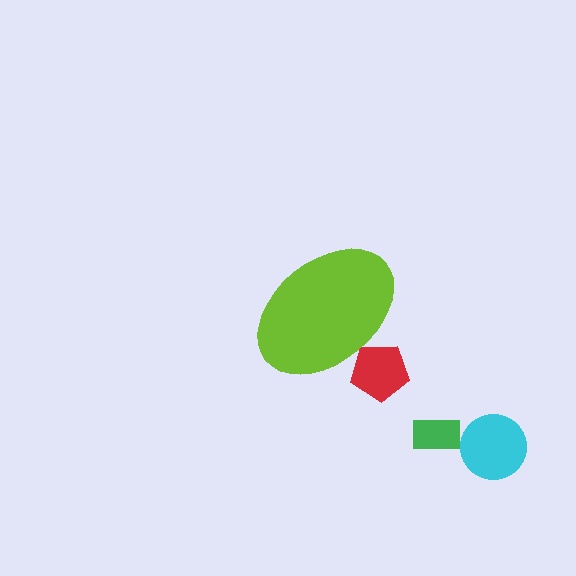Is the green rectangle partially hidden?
No, the green rectangle is fully visible.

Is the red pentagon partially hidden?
Yes, the red pentagon is partially hidden behind the lime ellipse.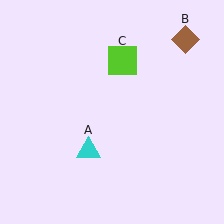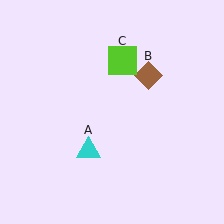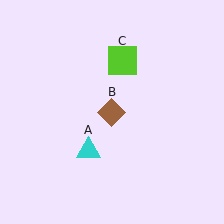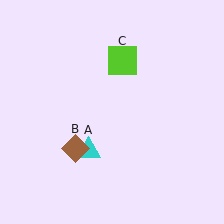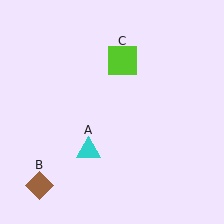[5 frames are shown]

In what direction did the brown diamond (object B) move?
The brown diamond (object B) moved down and to the left.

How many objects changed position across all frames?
1 object changed position: brown diamond (object B).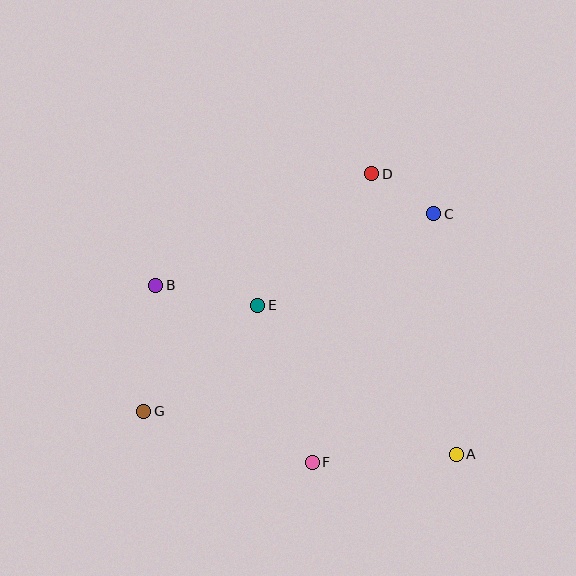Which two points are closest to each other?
Points C and D are closest to each other.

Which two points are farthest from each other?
Points C and G are farthest from each other.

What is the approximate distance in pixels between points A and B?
The distance between A and B is approximately 345 pixels.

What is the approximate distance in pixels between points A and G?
The distance between A and G is approximately 315 pixels.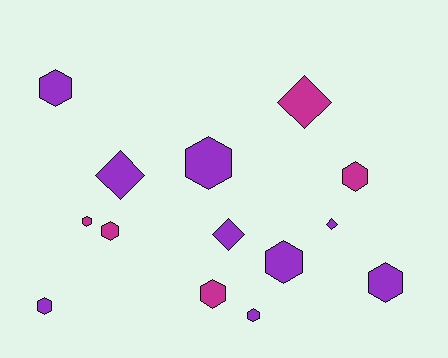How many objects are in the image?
There are 14 objects.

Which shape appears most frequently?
Hexagon, with 10 objects.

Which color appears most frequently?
Purple, with 9 objects.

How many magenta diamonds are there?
There is 1 magenta diamond.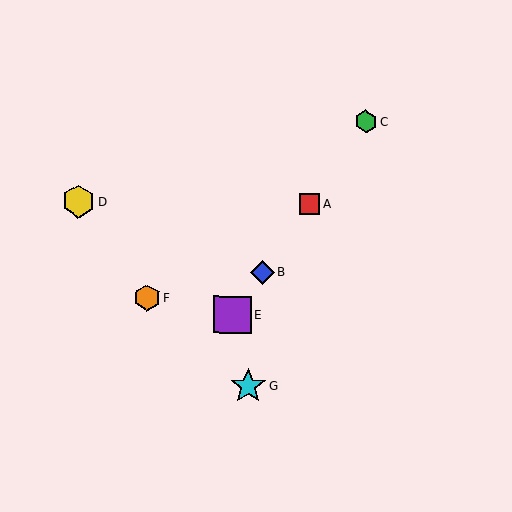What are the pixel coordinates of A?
Object A is at (309, 204).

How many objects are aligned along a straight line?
4 objects (A, B, C, E) are aligned along a straight line.